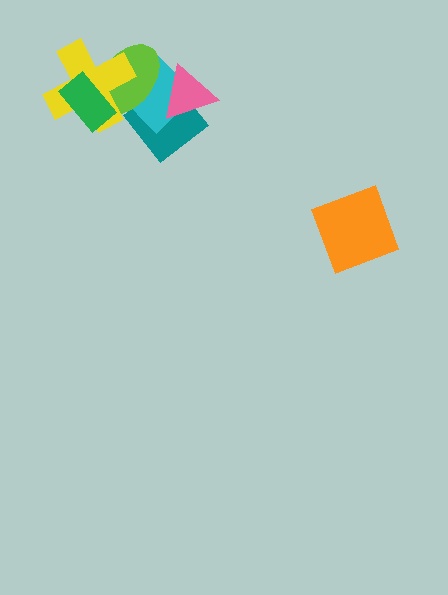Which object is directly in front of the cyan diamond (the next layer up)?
The lime ellipse is directly in front of the cyan diamond.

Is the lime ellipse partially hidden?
Yes, it is partially covered by another shape.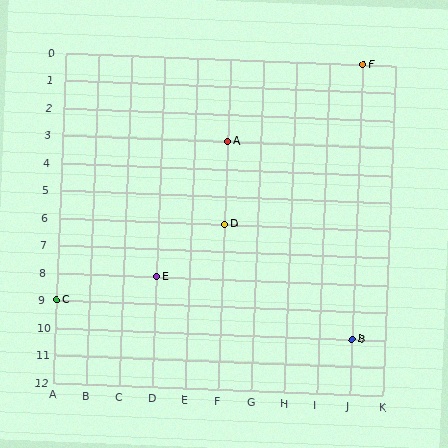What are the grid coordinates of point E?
Point E is at grid coordinates (D, 8).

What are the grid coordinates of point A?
Point A is at grid coordinates (F, 3).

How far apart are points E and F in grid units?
Points E and F are 6 columns and 8 rows apart (about 10.0 grid units diagonally).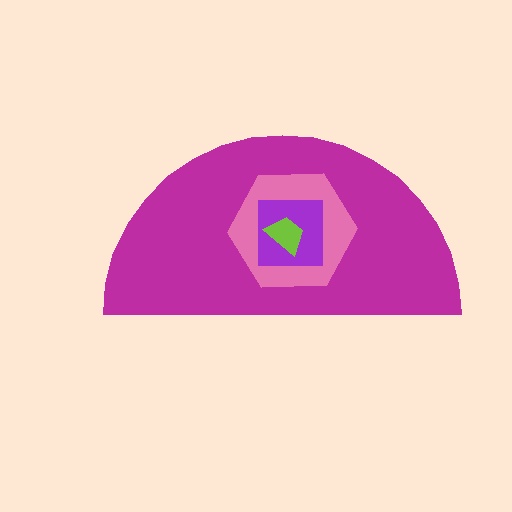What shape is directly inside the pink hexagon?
The purple square.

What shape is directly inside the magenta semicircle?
The pink hexagon.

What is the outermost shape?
The magenta semicircle.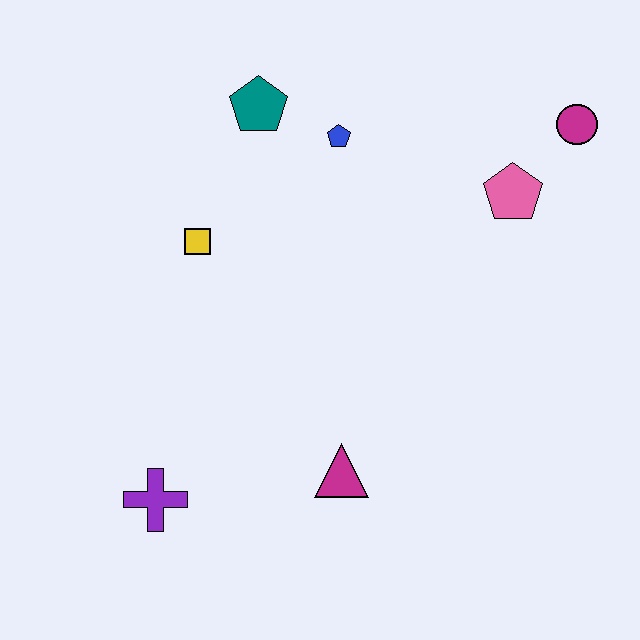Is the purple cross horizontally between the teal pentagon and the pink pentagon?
No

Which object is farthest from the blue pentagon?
The purple cross is farthest from the blue pentagon.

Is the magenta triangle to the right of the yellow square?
Yes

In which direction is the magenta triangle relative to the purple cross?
The magenta triangle is to the right of the purple cross.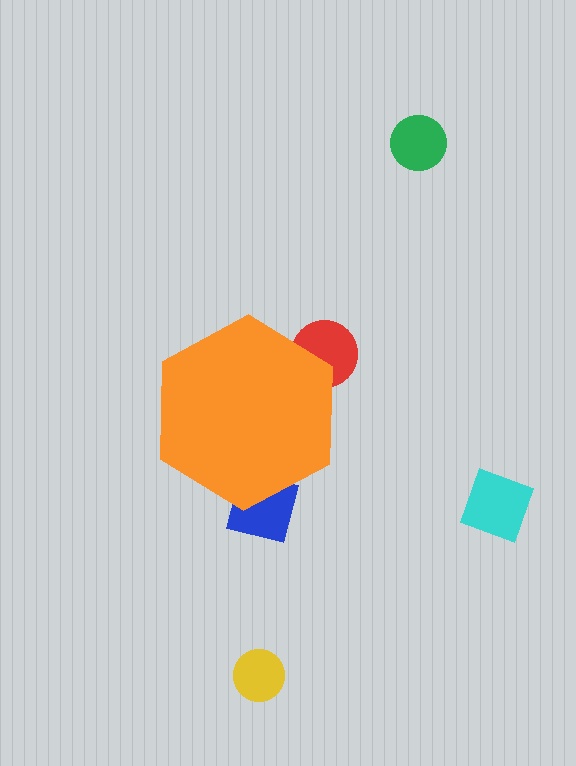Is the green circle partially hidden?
No, the green circle is fully visible.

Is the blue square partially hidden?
Yes, the blue square is partially hidden behind the orange hexagon.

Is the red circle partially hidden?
Yes, the red circle is partially hidden behind the orange hexagon.